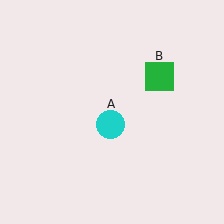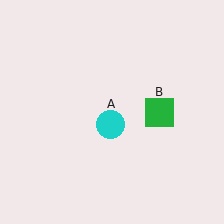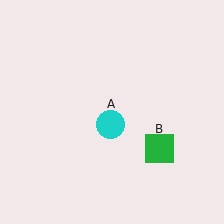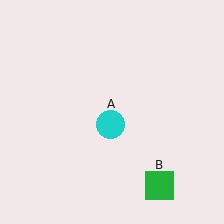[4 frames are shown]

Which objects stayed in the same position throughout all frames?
Cyan circle (object A) remained stationary.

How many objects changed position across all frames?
1 object changed position: green square (object B).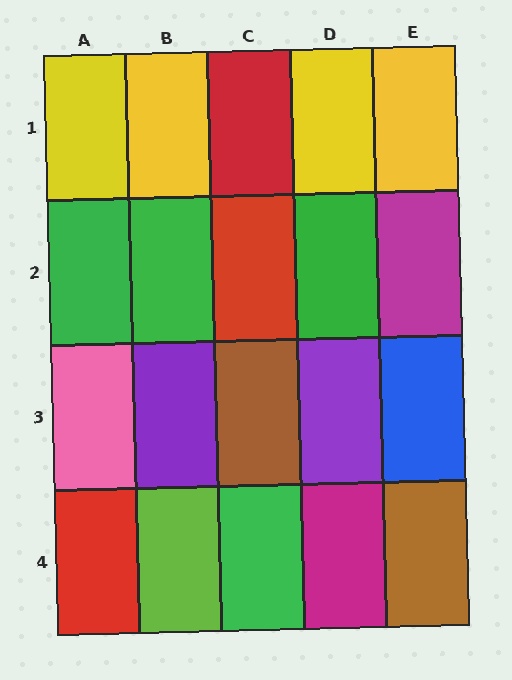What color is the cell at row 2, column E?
Magenta.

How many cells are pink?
1 cell is pink.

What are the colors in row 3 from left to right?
Pink, purple, brown, purple, blue.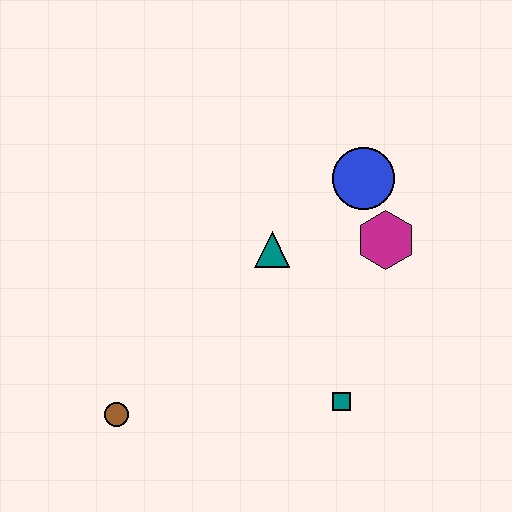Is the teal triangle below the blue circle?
Yes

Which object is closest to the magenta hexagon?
The blue circle is closest to the magenta hexagon.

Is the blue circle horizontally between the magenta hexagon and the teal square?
Yes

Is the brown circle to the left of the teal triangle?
Yes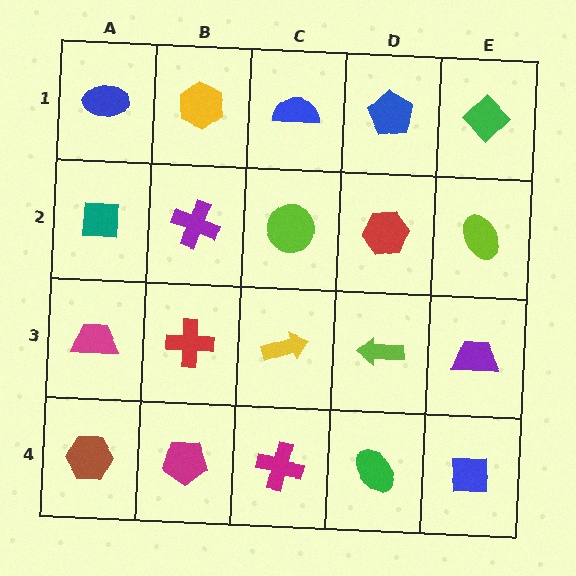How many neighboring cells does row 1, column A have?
2.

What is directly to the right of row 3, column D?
A purple trapezoid.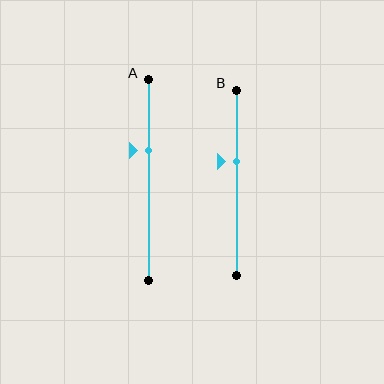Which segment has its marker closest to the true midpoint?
Segment B has its marker closest to the true midpoint.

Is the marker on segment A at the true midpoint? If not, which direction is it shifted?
No, the marker on segment A is shifted upward by about 15% of the segment length.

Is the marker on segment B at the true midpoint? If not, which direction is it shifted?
No, the marker on segment B is shifted upward by about 11% of the segment length.